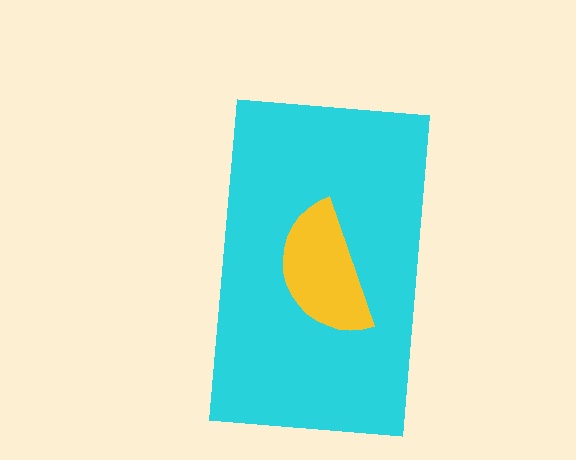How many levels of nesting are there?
2.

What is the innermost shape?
The yellow semicircle.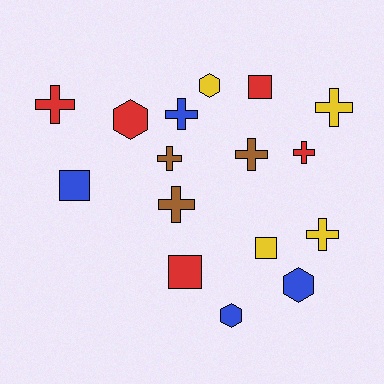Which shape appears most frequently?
Cross, with 8 objects.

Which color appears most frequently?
Red, with 5 objects.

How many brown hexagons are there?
There are no brown hexagons.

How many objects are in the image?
There are 16 objects.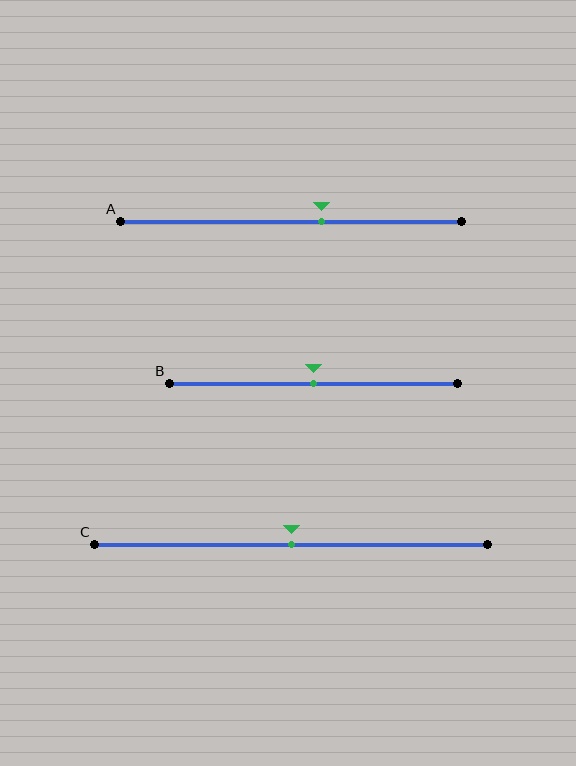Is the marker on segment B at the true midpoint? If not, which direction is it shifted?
Yes, the marker on segment B is at the true midpoint.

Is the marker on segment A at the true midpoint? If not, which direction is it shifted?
No, the marker on segment A is shifted to the right by about 9% of the segment length.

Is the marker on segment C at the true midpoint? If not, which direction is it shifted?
Yes, the marker on segment C is at the true midpoint.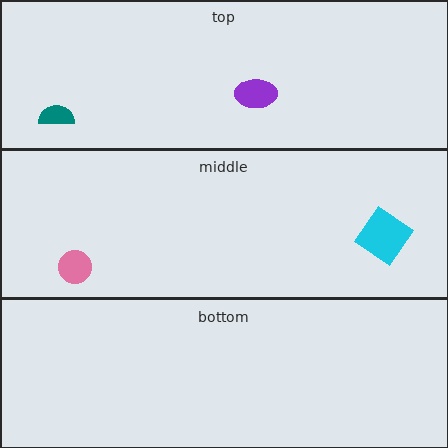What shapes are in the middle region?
The pink circle, the lime pentagon, the cyan diamond.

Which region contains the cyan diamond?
The middle region.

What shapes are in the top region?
The teal semicircle, the purple ellipse.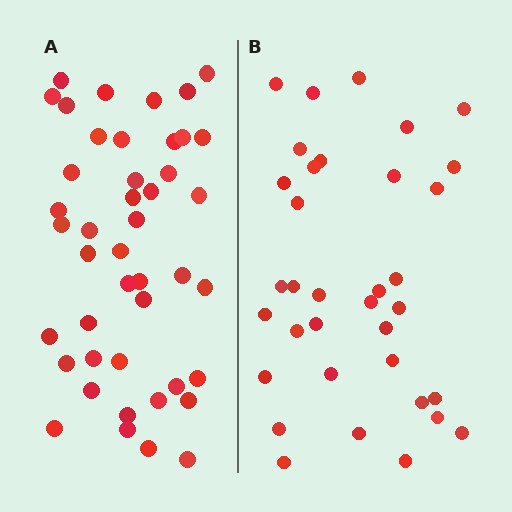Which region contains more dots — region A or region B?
Region A (the left region) has more dots.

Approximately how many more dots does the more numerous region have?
Region A has roughly 8 or so more dots than region B.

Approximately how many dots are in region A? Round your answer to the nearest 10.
About 40 dots. (The exact count is 44, which rounds to 40.)